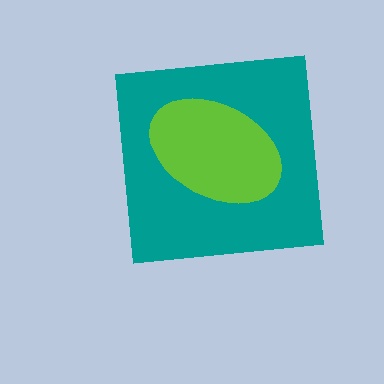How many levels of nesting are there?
2.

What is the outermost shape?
The teal square.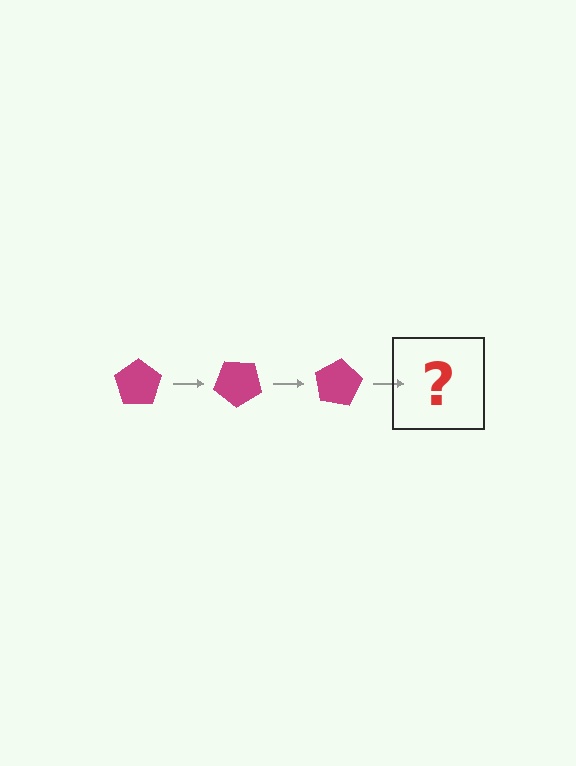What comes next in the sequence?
The next element should be a magenta pentagon rotated 120 degrees.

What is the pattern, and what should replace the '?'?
The pattern is that the pentagon rotates 40 degrees each step. The '?' should be a magenta pentagon rotated 120 degrees.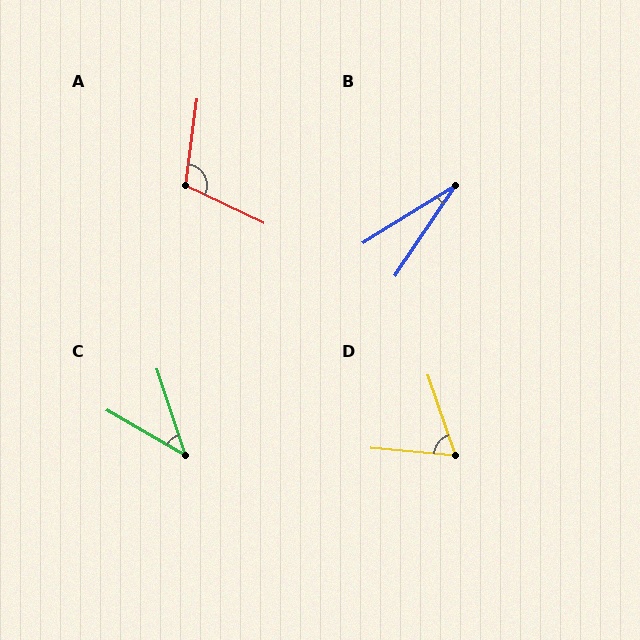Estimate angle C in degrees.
Approximately 42 degrees.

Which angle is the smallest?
B, at approximately 24 degrees.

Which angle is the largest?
A, at approximately 108 degrees.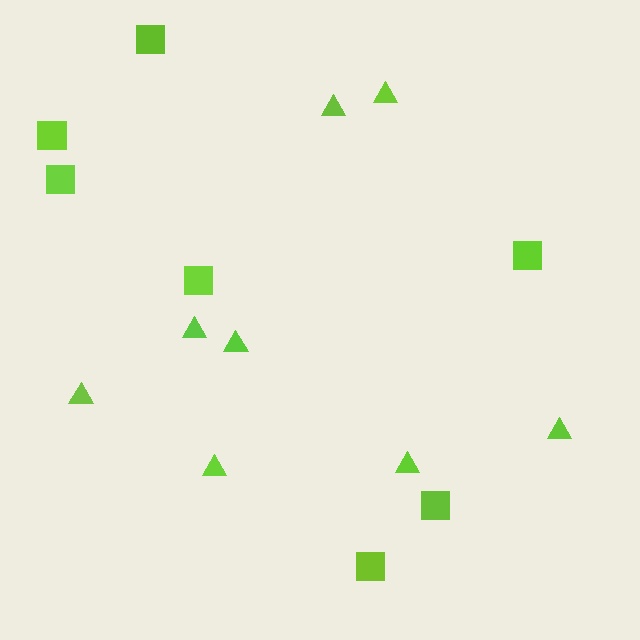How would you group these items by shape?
There are 2 groups: one group of squares (7) and one group of triangles (8).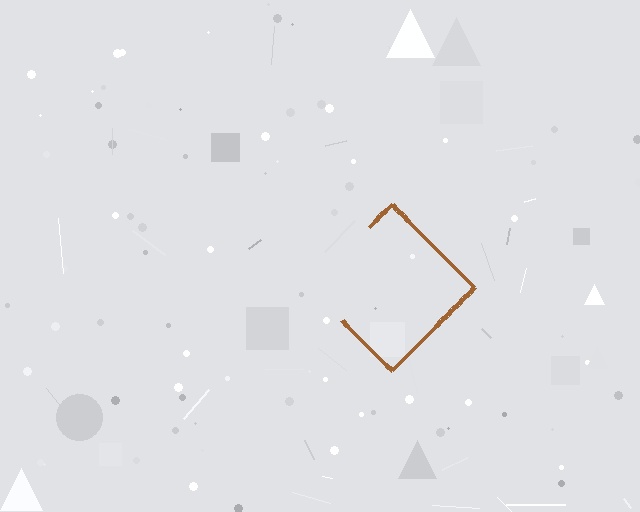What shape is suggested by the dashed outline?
The dashed outline suggests a diamond.